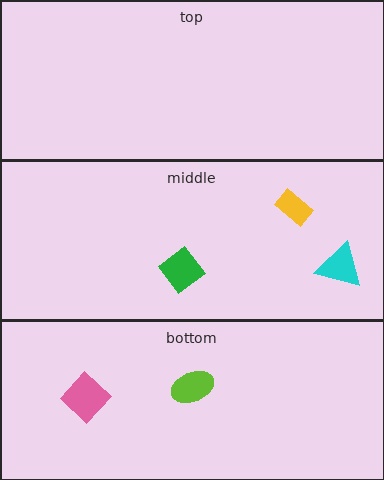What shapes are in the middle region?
The cyan triangle, the yellow rectangle, the green diamond.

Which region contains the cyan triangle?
The middle region.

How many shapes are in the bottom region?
2.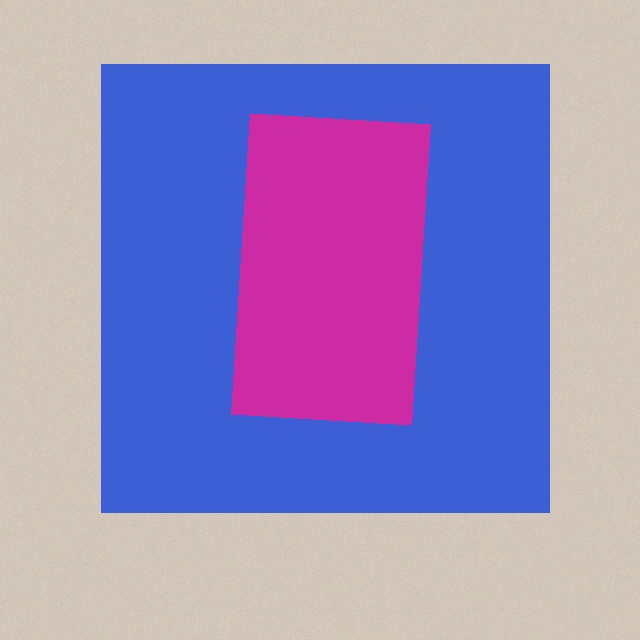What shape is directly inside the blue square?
The magenta rectangle.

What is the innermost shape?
The magenta rectangle.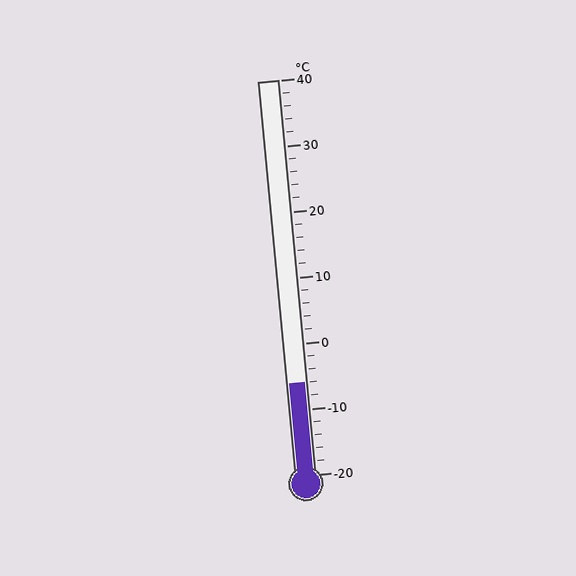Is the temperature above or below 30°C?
The temperature is below 30°C.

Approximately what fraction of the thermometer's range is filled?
The thermometer is filled to approximately 25% of its range.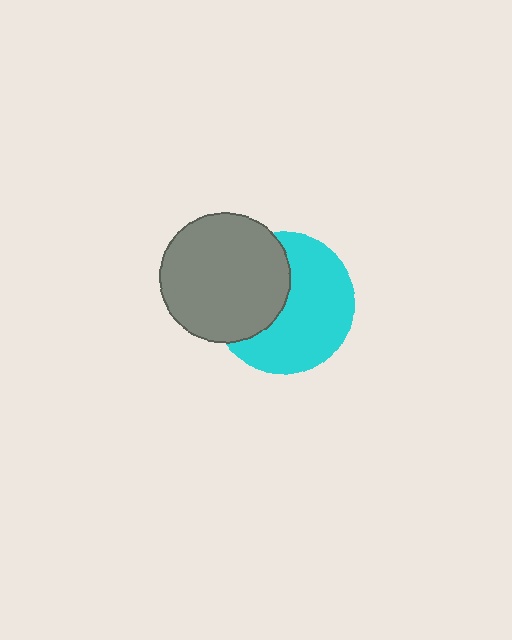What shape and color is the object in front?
The object in front is a gray circle.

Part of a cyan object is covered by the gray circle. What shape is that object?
It is a circle.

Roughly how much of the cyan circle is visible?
About half of it is visible (roughly 60%).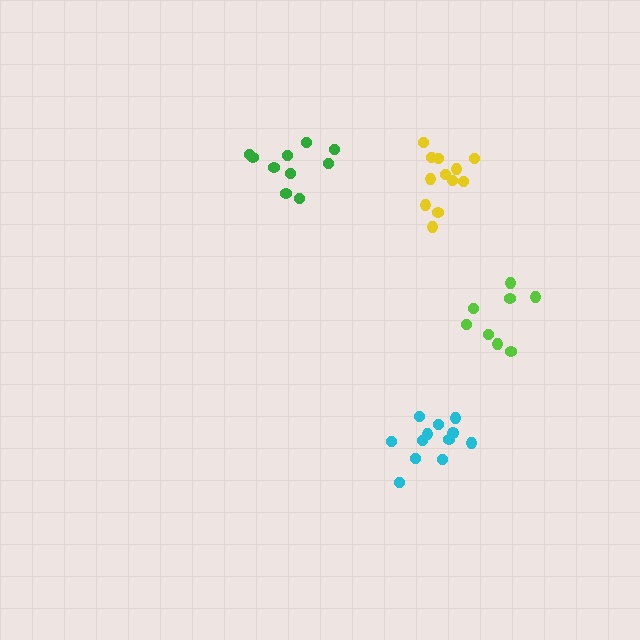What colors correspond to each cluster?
The clusters are colored: yellow, cyan, lime, green.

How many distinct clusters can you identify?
There are 4 distinct clusters.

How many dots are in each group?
Group 1: 12 dots, Group 2: 12 dots, Group 3: 8 dots, Group 4: 10 dots (42 total).